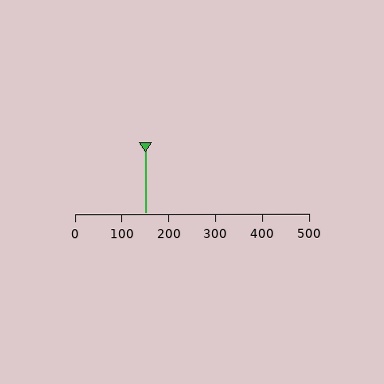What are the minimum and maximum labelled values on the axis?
The axis runs from 0 to 500.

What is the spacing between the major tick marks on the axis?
The major ticks are spaced 100 apart.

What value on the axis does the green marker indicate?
The marker indicates approximately 150.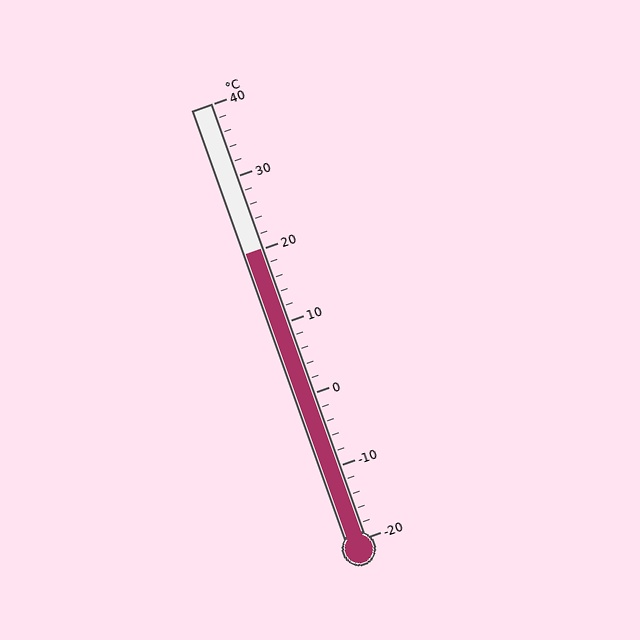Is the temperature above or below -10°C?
The temperature is above -10°C.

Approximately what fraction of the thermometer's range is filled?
The thermometer is filled to approximately 65% of its range.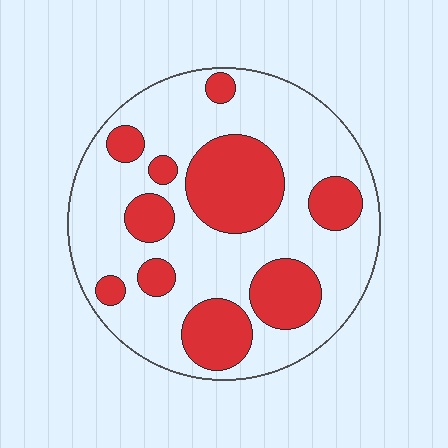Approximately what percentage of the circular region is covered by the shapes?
Approximately 30%.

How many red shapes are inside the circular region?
10.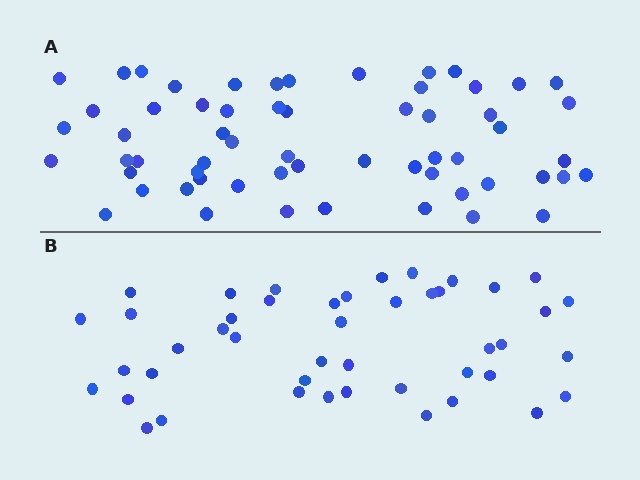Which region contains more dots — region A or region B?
Region A (the top region) has more dots.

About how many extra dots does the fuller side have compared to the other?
Region A has approximately 15 more dots than region B.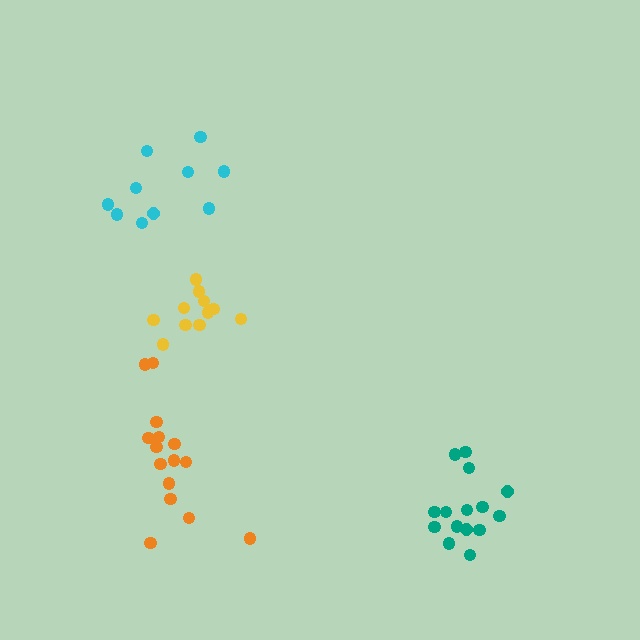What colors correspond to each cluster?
The clusters are colored: orange, yellow, teal, cyan.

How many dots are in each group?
Group 1: 15 dots, Group 2: 11 dots, Group 3: 15 dots, Group 4: 10 dots (51 total).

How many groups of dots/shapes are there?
There are 4 groups.